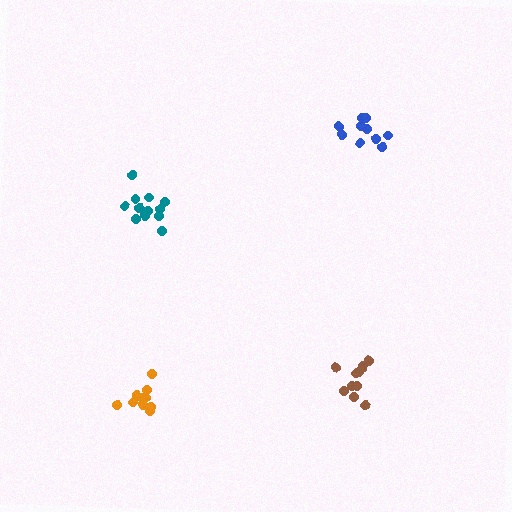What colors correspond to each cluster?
The clusters are colored: brown, teal, blue, orange.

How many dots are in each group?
Group 1: 12 dots, Group 2: 13 dots, Group 3: 10 dots, Group 4: 10 dots (45 total).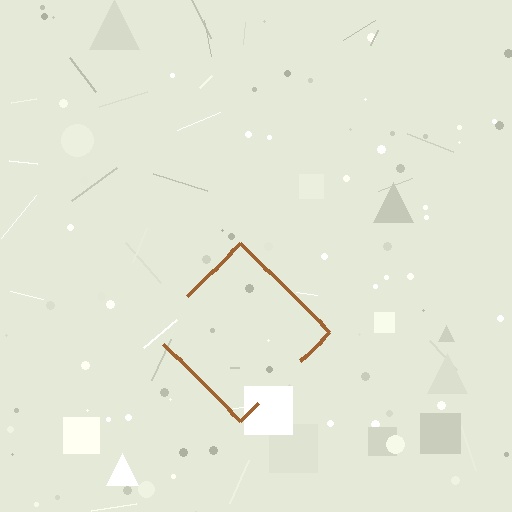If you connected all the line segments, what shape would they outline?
They would outline a diamond.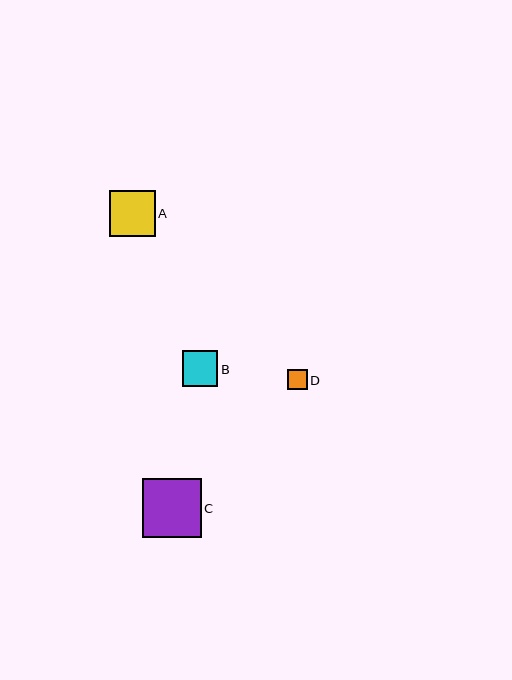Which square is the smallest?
Square D is the smallest with a size of approximately 20 pixels.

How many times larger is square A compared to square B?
Square A is approximately 1.3 times the size of square B.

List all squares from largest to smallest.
From largest to smallest: C, A, B, D.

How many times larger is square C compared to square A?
Square C is approximately 1.3 times the size of square A.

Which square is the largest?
Square C is the largest with a size of approximately 59 pixels.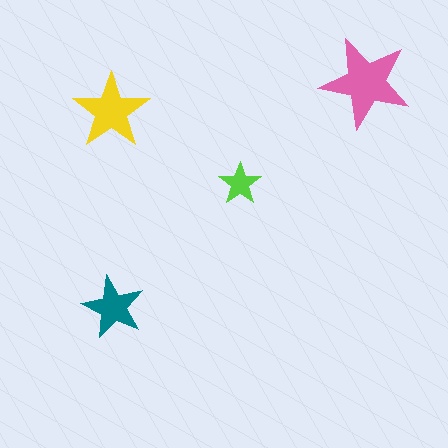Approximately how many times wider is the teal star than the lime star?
About 1.5 times wider.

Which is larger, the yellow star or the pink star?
The pink one.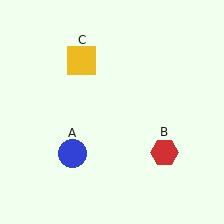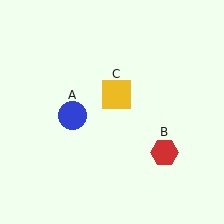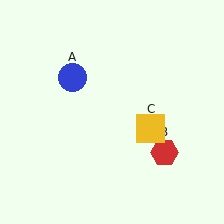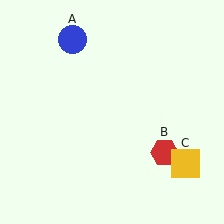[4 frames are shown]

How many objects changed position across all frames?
2 objects changed position: blue circle (object A), yellow square (object C).